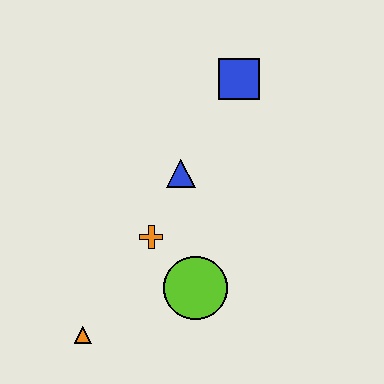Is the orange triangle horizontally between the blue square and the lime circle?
No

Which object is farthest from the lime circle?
The blue square is farthest from the lime circle.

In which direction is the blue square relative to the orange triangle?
The blue square is above the orange triangle.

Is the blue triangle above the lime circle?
Yes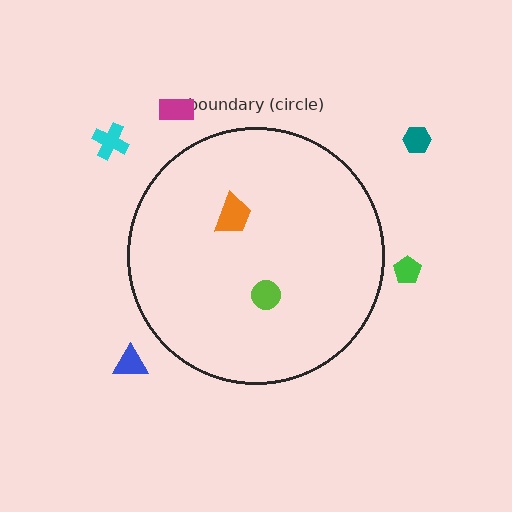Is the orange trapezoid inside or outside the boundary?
Inside.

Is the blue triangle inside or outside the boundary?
Outside.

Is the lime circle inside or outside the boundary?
Inside.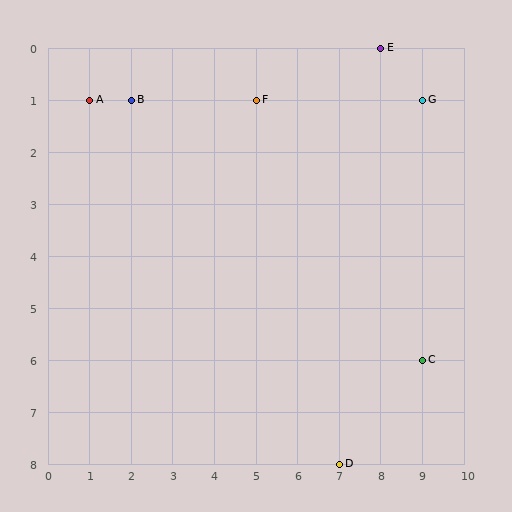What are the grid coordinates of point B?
Point B is at grid coordinates (2, 1).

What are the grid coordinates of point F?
Point F is at grid coordinates (5, 1).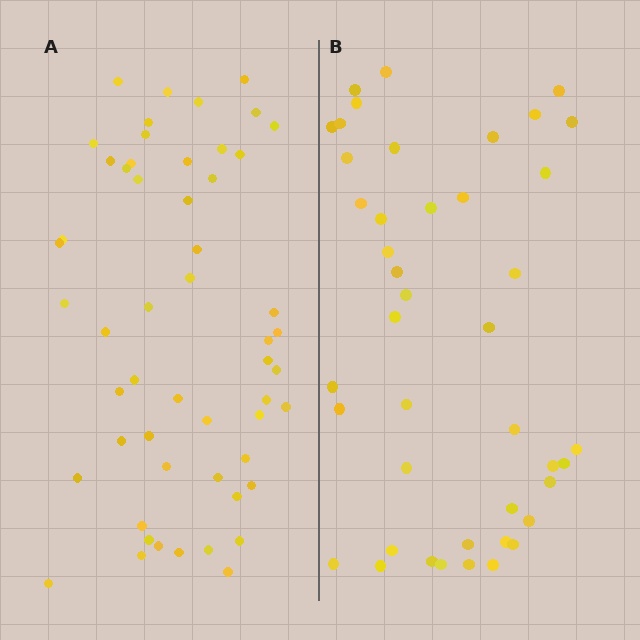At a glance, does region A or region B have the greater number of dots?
Region A (the left region) has more dots.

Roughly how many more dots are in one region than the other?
Region A has roughly 12 or so more dots than region B.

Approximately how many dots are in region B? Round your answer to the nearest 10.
About 40 dots. (The exact count is 43, which rounds to 40.)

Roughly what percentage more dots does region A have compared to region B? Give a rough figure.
About 25% more.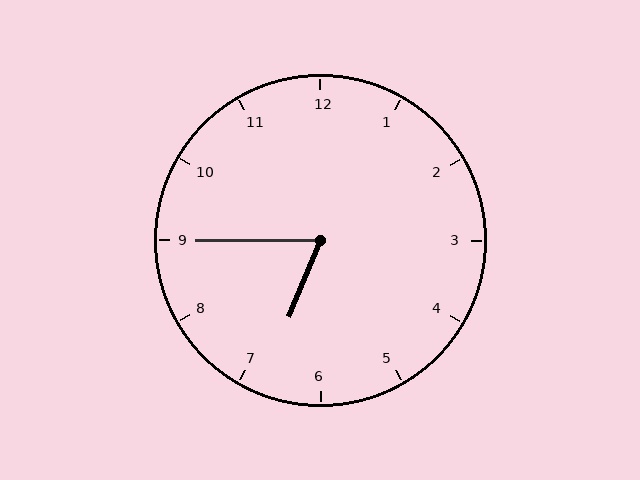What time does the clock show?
6:45.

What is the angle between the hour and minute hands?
Approximately 68 degrees.